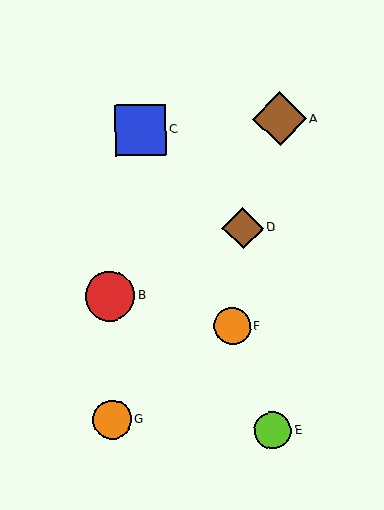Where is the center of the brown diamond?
The center of the brown diamond is at (243, 228).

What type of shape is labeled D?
Shape D is a brown diamond.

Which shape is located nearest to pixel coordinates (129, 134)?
The blue square (labeled C) at (140, 130) is nearest to that location.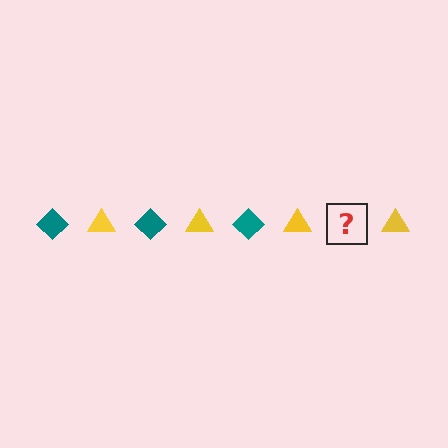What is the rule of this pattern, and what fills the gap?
The rule is that the pattern alternates between teal diamond and yellow triangle. The gap should be filled with a teal diamond.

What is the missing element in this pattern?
The missing element is a teal diamond.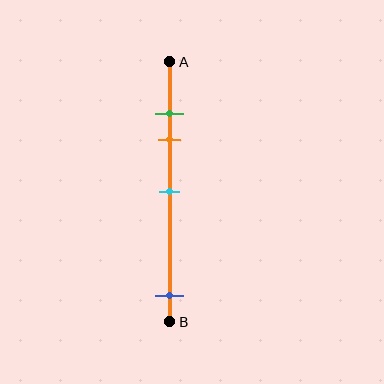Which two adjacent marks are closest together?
The green and orange marks are the closest adjacent pair.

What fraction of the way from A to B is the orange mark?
The orange mark is approximately 30% (0.3) of the way from A to B.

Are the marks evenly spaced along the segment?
No, the marks are not evenly spaced.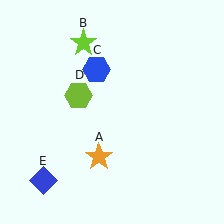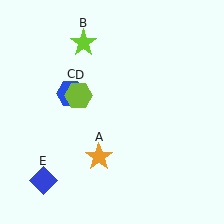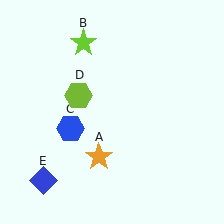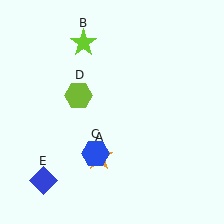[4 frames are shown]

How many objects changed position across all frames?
1 object changed position: blue hexagon (object C).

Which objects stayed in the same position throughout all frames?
Orange star (object A) and lime star (object B) and lime hexagon (object D) and blue diamond (object E) remained stationary.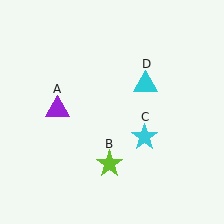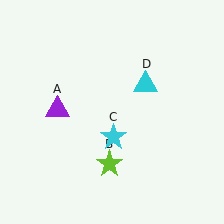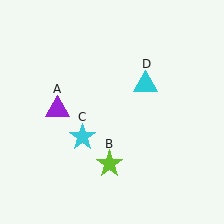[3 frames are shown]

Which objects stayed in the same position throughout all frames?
Purple triangle (object A) and lime star (object B) and cyan triangle (object D) remained stationary.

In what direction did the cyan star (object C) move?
The cyan star (object C) moved left.